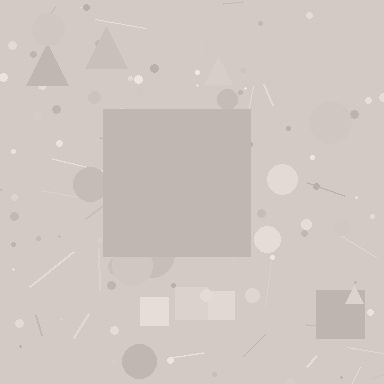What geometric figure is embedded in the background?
A square is embedded in the background.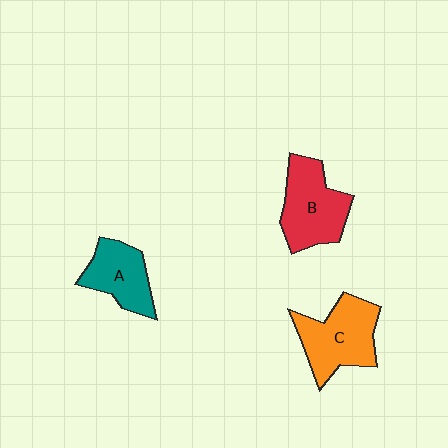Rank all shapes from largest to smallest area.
From largest to smallest: C (orange), B (red), A (teal).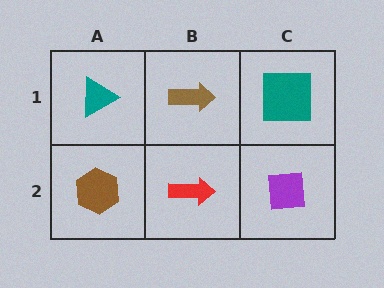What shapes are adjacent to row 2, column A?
A teal triangle (row 1, column A), a red arrow (row 2, column B).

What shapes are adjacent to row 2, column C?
A teal square (row 1, column C), a red arrow (row 2, column B).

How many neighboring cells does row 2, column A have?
2.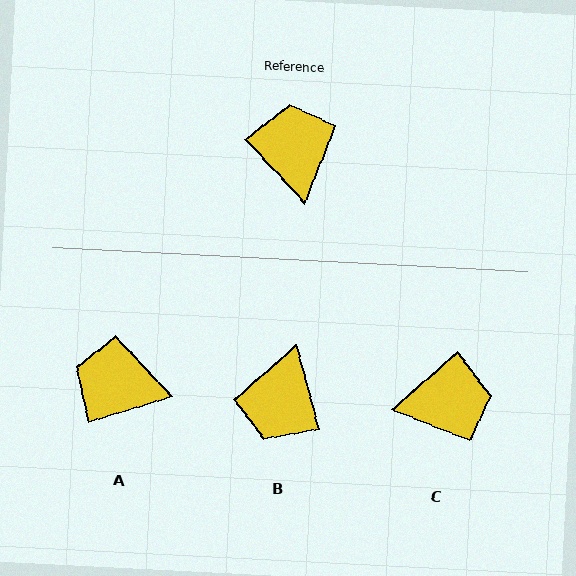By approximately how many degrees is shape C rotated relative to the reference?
Approximately 90 degrees clockwise.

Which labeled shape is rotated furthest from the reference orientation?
B, about 153 degrees away.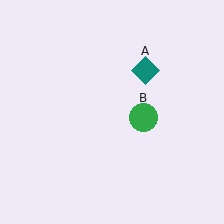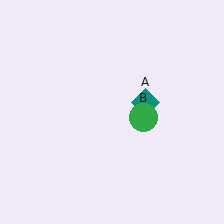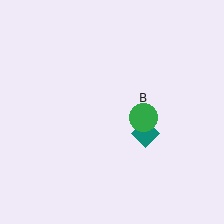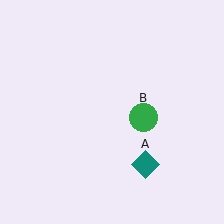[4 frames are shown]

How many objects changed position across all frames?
1 object changed position: teal diamond (object A).